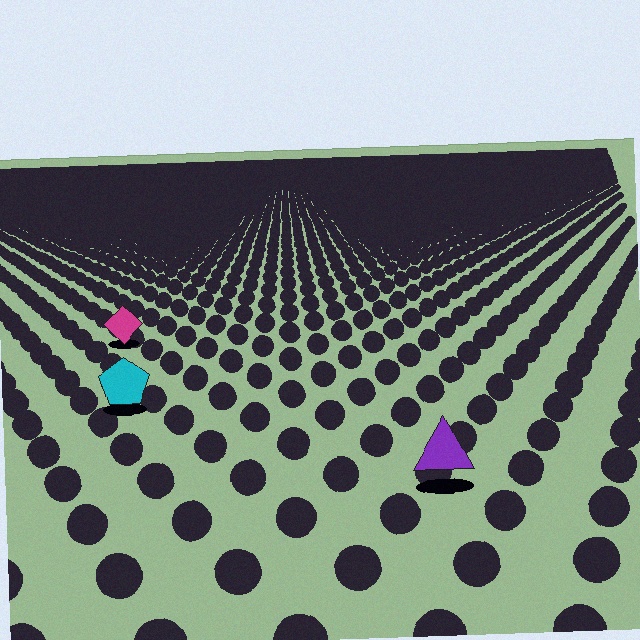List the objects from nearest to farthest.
From nearest to farthest: the purple triangle, the cyan pentagon, the magenta diamond.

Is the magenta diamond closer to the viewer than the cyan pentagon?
No. The cyan pentagon is closer — you can tell from the texture gradient: the ground texture is coarser near it.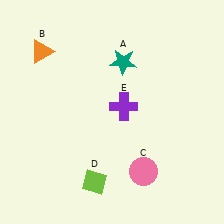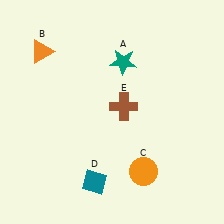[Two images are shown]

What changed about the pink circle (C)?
In Image 1, C is pink. In Image 2, it changed to orange.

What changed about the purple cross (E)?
In Image 1, E is purple. In Image 2, it changed to brown.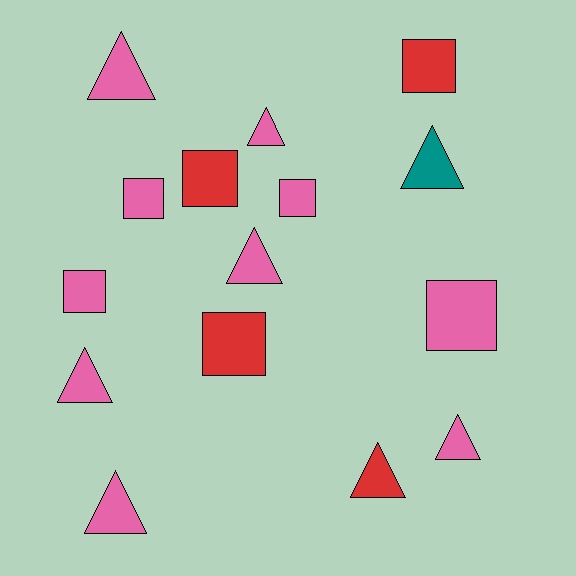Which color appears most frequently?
Pink, with 10 objects.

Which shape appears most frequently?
Triangle, with 8 objects.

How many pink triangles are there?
There are 6 pink triangles.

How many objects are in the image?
There are 15 objects.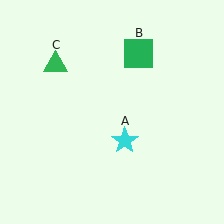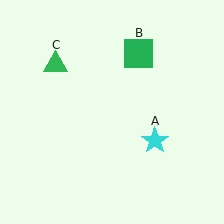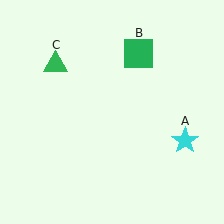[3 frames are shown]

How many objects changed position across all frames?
1 object changed position: cyan star (object A).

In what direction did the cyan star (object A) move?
The cyan star (object A) moved right.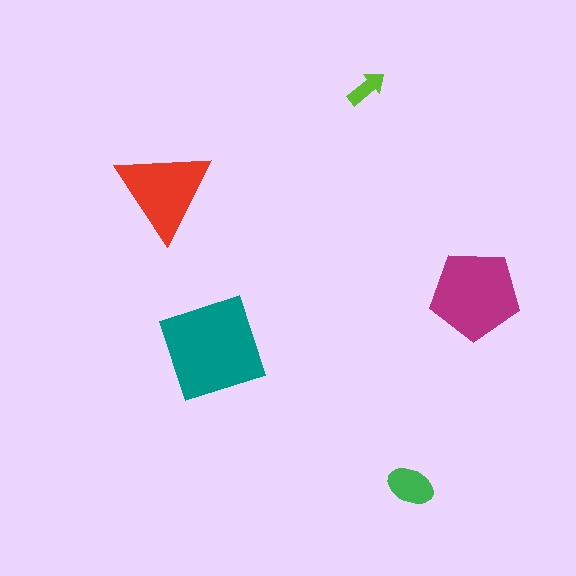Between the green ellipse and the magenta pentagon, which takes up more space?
The magenta pentagon.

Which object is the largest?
The teal diamond.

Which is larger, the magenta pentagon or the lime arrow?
The magenta pentagon.